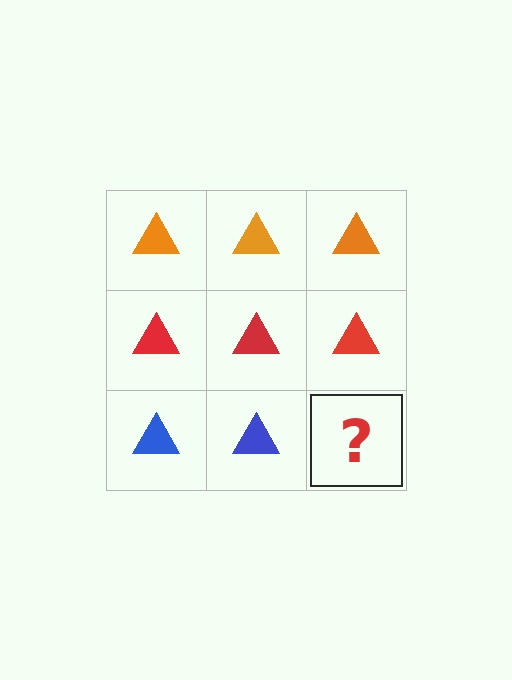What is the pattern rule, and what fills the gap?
The rule is that each row has a consistent color. The gap should be filled with a blue triangle.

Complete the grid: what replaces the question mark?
The question mark should be replaced with a blue triangle.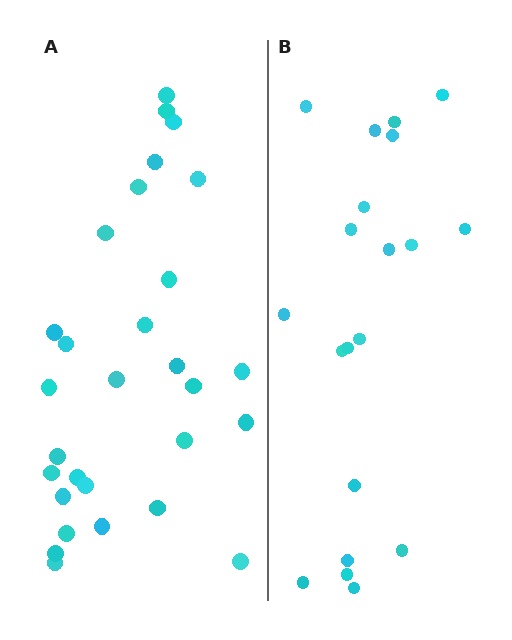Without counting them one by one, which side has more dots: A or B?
Region A (the left region) has more dots.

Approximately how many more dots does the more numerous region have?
Region A has roughly 8 or so more dots than region B.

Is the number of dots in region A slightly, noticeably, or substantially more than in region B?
Region A has substantially more. The ratio is roughly 1.4 to 1.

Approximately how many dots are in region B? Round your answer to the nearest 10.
About 20 dots.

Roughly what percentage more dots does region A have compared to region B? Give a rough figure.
About 45% more.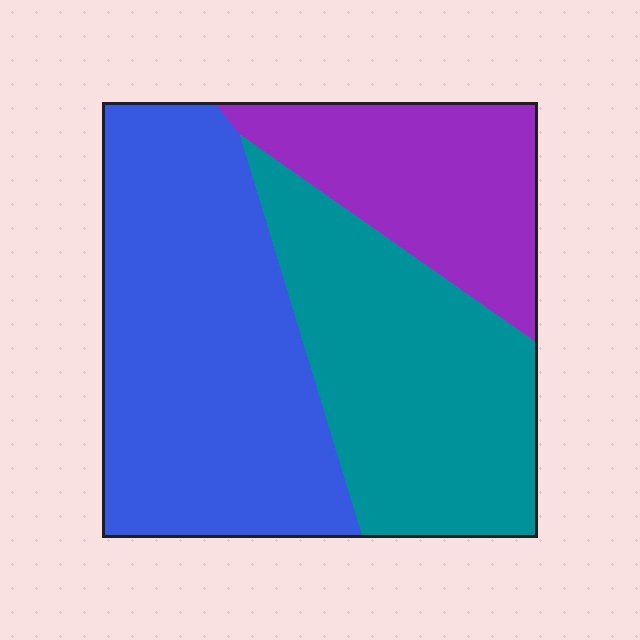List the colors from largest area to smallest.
From largest to smallest: blue, teal, purple.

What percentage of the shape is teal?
Teal covers around 35% of the shape.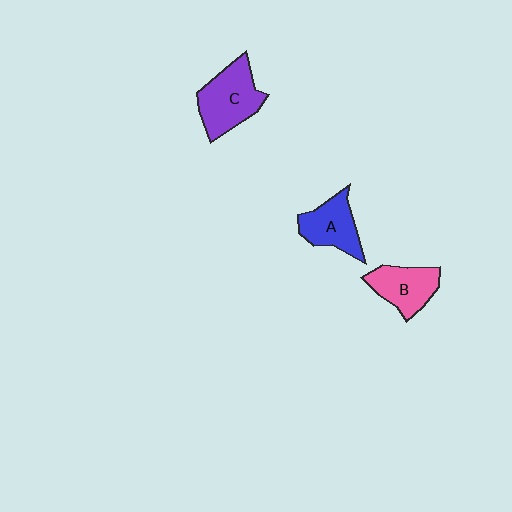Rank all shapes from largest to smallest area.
From largest to smallest: C (purple), B (pink), A (blue).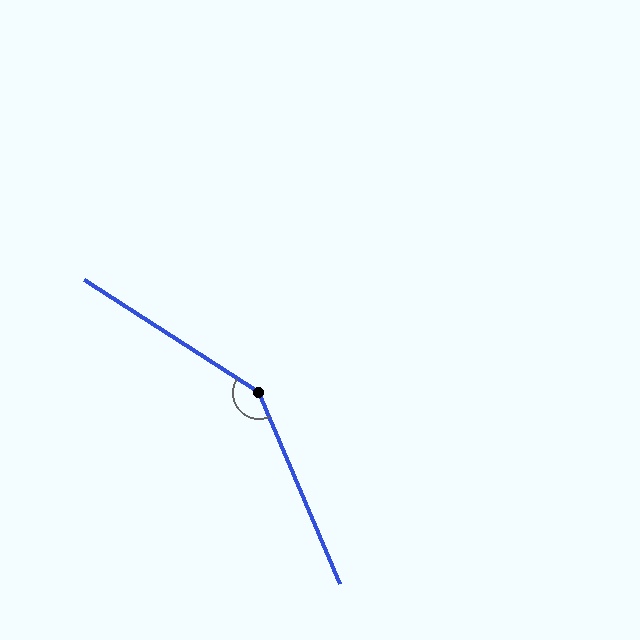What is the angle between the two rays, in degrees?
Approximately 146 degrees.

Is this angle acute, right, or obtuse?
It is obtuse.